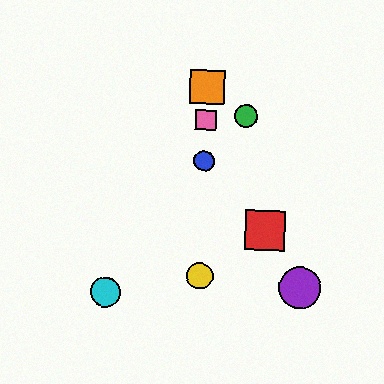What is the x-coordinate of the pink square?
The pink square is at x≈206.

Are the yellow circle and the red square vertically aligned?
No, the yellow circle is at x≈200 and the red square is at x≈265.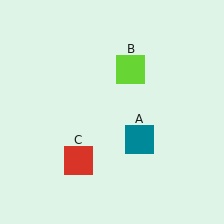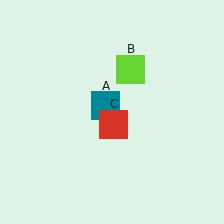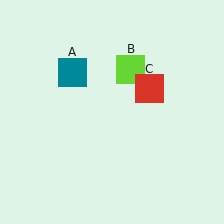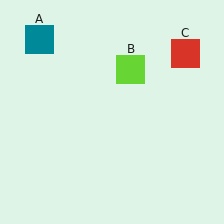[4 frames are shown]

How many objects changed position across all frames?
2 objects changed position: teal square (object A), red square (object C).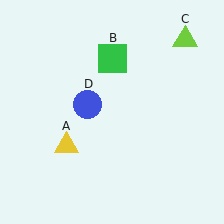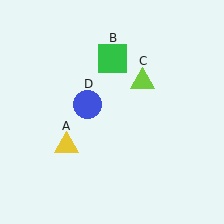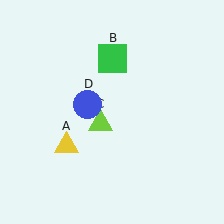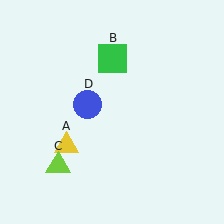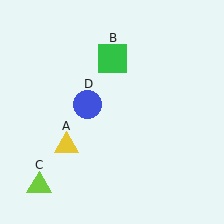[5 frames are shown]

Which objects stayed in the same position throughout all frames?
Yellow triangle (object A) and green square (object B) and blue circle (object D) remained stationary.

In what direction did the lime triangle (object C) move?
The lime triangle (object C) moved down and to the left.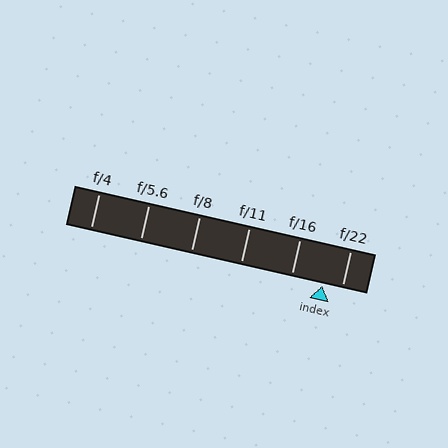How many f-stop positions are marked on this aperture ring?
There are 6 f-stop positions marked.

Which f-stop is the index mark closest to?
The index mark is closest to f/22.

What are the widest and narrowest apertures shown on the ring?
The widest aperture shown is f/4 and the narrowest is f/22.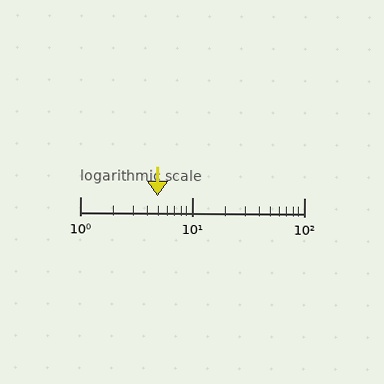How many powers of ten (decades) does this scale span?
The scale spans 2 decades, from 1 to 100.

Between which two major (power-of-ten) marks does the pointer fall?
The pointer is between 1 and 10.